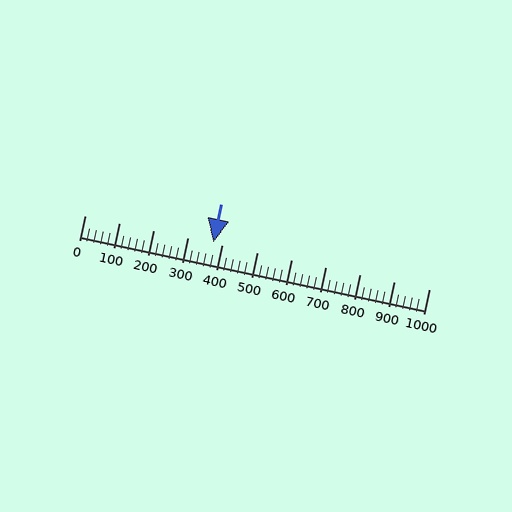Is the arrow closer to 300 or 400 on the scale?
The arrow is closer to 400.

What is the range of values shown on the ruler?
The ruler shows values from 0 to 1000.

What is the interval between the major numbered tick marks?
The major tick marks are spaced 100 units apart.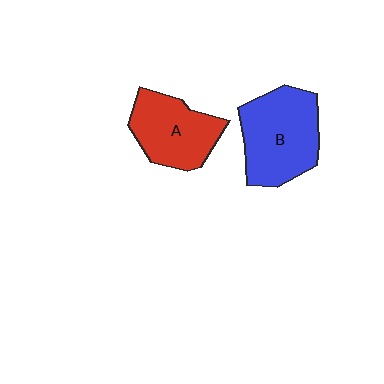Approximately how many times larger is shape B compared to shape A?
Approximately 1.3 times.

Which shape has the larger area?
Shape B (blue).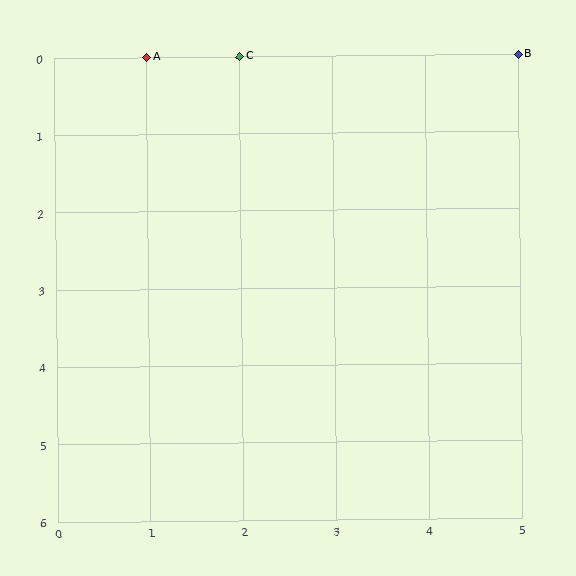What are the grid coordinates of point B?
Point B is at grid coordinates (5, 0).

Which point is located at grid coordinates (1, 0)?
Point A is at (1, 0).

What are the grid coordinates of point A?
Point A is at grid coordinates (1, 0).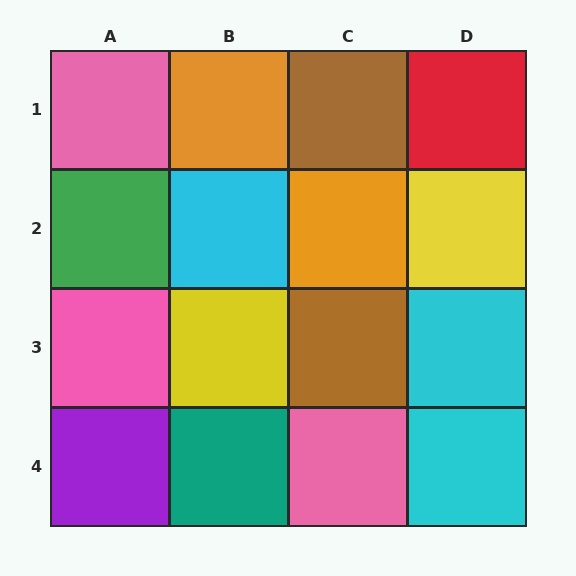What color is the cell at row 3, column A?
Pink.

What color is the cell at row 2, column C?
Orange.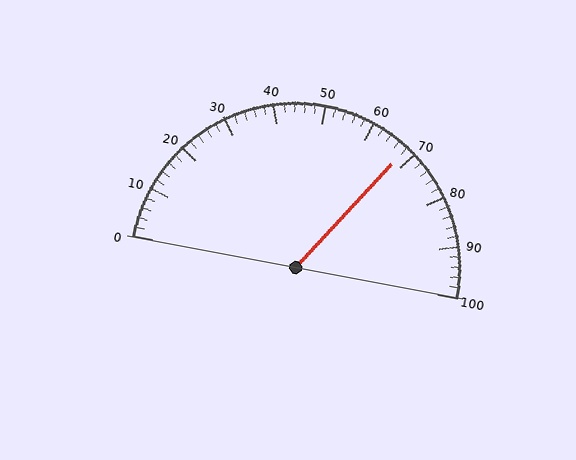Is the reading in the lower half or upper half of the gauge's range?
The reading is in the upper half of the range (0 to 100).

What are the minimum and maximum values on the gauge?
The gauge ranges from 0 to 100.